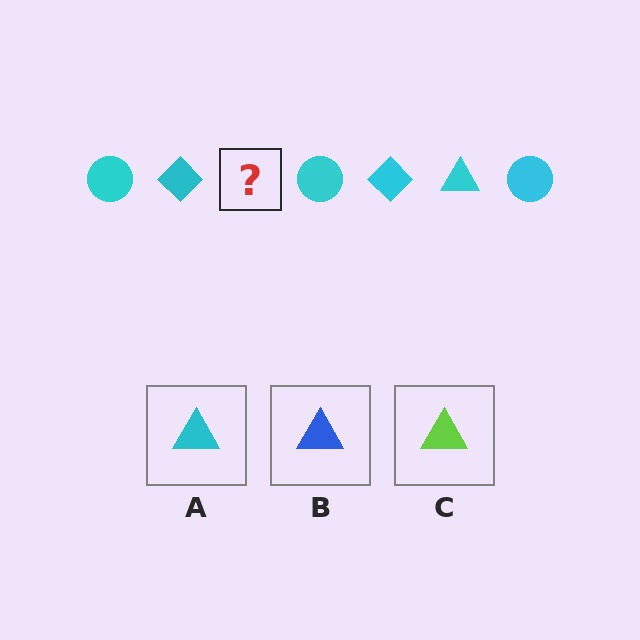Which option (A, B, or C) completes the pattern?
A.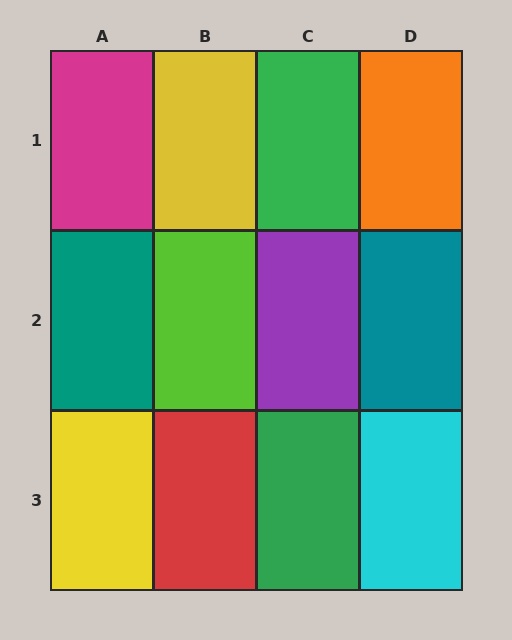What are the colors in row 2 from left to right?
Teal, lime, purple, teal.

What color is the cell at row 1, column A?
Magenta.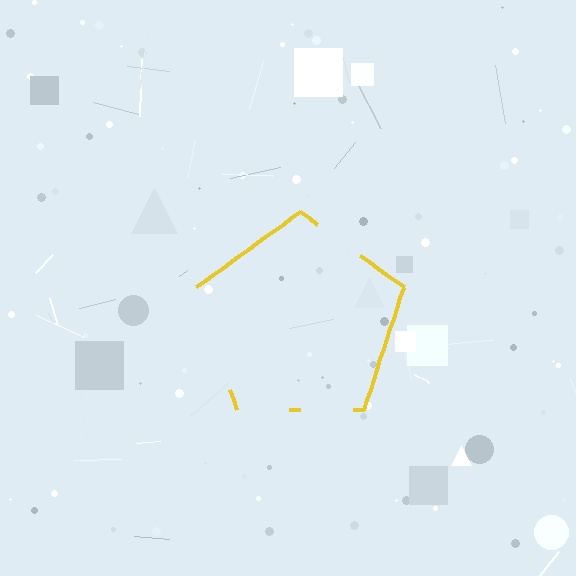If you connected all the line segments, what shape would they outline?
They would outline a pentagon.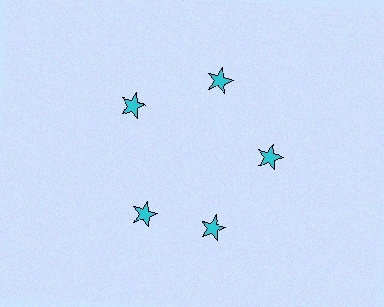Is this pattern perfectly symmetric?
No. The 5 cyan stars are arranged in a ring, but one element near the 8 o'clock position is rotated out of alignment along the ring, breaking the 5-fold rotational symmetry.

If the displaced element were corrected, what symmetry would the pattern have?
It would have 5-fold rotational symmetry — the pattern would map onto itself every 72 degrees.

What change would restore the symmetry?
The symmetry would be restored by rotating it back into even spacing with its neighbors so that all 5 stars sit at equal angles and equal distance from the center.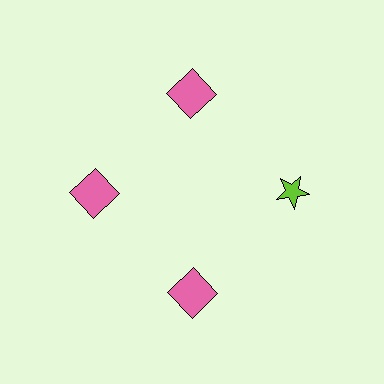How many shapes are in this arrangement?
There are 4 shapes arranged in a ring pattern.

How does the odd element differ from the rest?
It differs in both color (lime instead of pink) and shape (star instead of square).